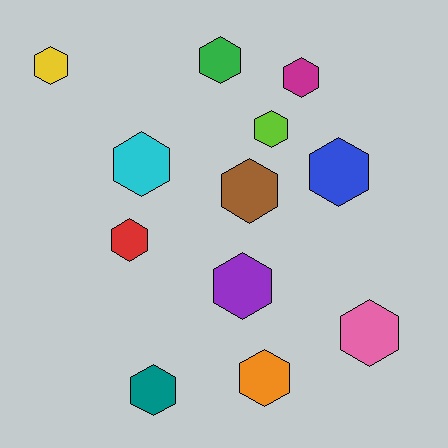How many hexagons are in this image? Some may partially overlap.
There are 12 hexagons.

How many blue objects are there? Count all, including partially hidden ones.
There is 1 blue object.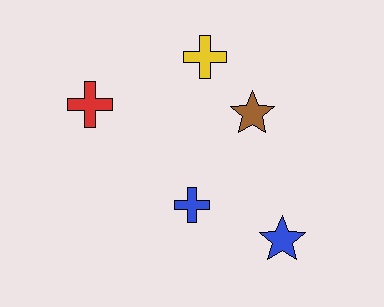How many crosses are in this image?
There are 3 crosses.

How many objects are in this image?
There are 5 objects.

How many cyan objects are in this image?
There are no cyan objects.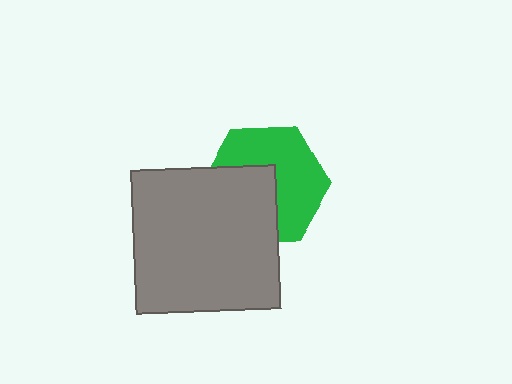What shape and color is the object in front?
The object in front is a gray square.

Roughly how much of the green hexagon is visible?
About half of it is visible (roughly 57%).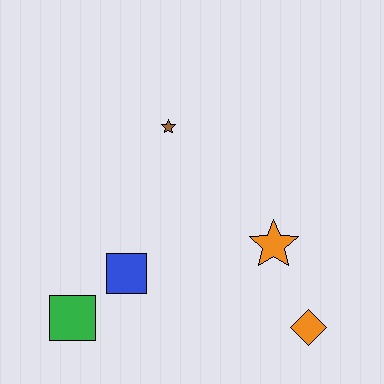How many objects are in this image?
There are 5 objects.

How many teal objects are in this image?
There are no teal objects.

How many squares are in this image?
There are 2 squares.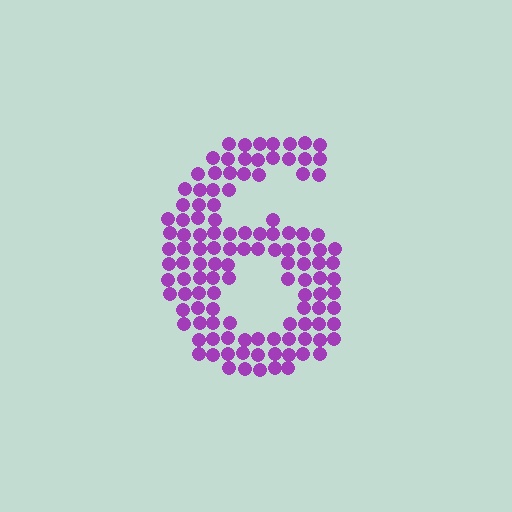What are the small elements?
The small elements are circles.